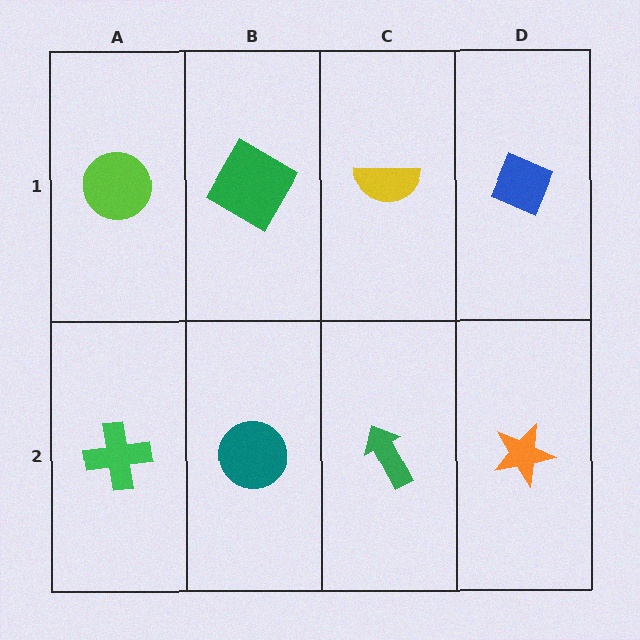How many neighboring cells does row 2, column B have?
3.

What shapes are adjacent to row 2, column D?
A blue diamond (row 1, column D), a green arrow (row 2, column C).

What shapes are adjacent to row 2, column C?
A yellow semicircle (row 1, column C), a teal circle (row 2, column B), an orange star (row 2, column D).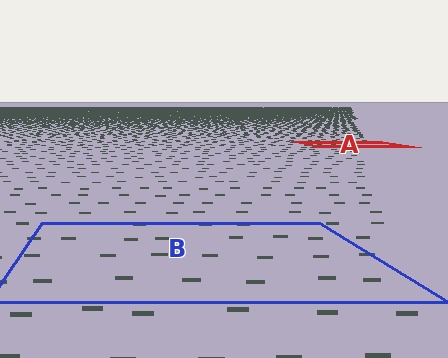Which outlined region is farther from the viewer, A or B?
Region A is farther from the viewer — the texture elements inside it appear smaller and more densely packed.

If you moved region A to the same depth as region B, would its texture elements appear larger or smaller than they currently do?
They would appear larger. At a closer depth, the same texture elements are projected at a bigger on-screen size.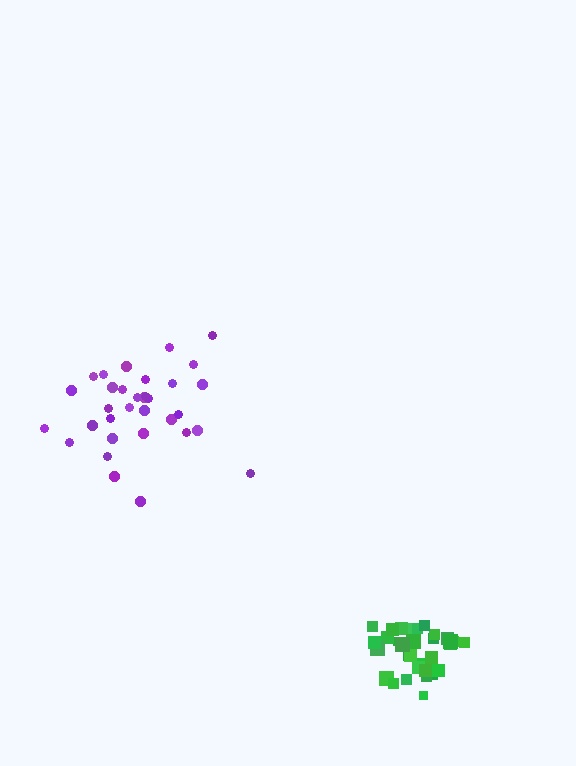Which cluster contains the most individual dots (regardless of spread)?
Purple (33).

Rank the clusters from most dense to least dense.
green, purple.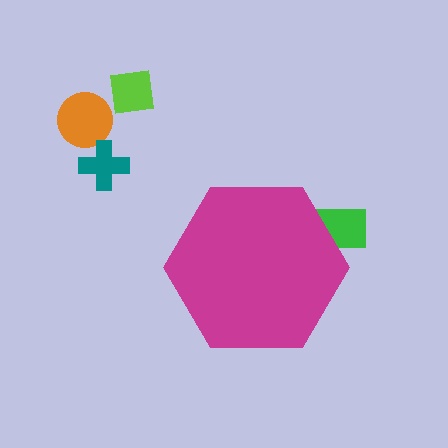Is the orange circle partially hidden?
No, the orange circle is fully visible.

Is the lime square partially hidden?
No, the lime square is fully visible.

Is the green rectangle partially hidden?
Yes, the green rectangle is partially hidden behind the magenta hexagon.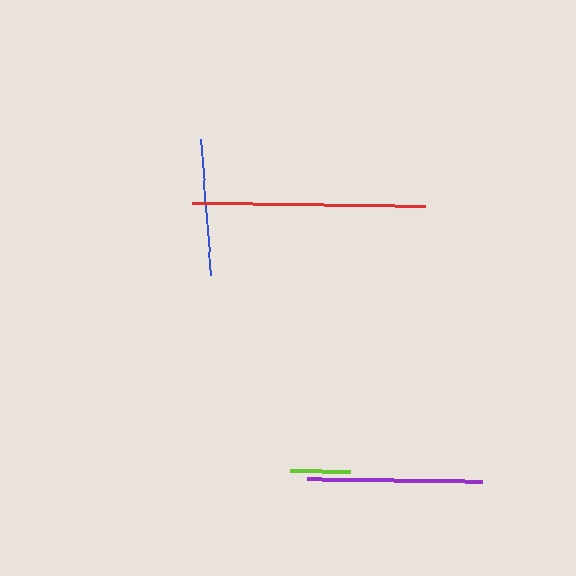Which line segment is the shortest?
The lime line is the shortest at approximately 60 pixels.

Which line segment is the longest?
The red line is the longest at approximately 234 pixels.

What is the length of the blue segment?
The blue segment is approximately 137 pixels long.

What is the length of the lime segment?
The lime segment is approximately 60 pixels long.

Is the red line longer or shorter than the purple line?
The red line is longer than the purple line.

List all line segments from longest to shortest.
From longest to shortest: red, purple, blue, lime.